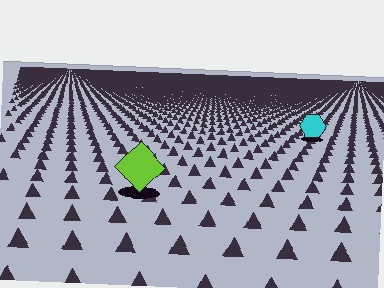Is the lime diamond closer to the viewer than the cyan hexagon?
Yes. The lime diamond is closer — you can tell from the texture gradient: the ground texture is coarser near it.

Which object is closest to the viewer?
The lime diamond is closest. The texture marks near it are larger and more spread out.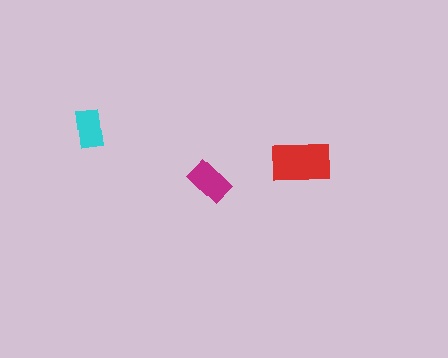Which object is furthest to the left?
The cyan rectangle is leftmost.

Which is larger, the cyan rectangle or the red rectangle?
The red one.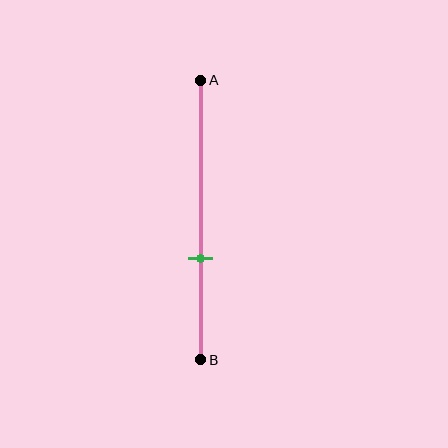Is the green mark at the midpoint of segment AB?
No, the mark is at about 65% from A, not at the 50% midpoint.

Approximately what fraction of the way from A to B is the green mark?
The green mark is approximately 65% of the way from A to B.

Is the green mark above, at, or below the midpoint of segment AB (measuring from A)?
The green mark is below the midpoint of segment AB.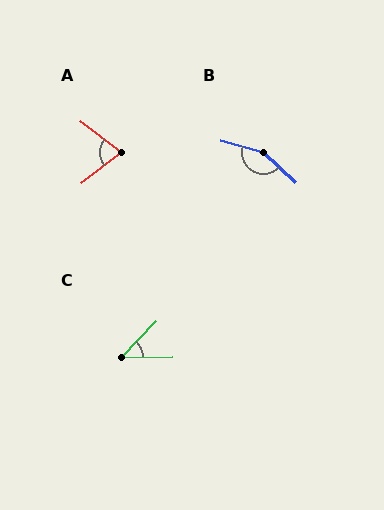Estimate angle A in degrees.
Approximately 75 degrees.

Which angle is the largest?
B, at approximately 154 degrees.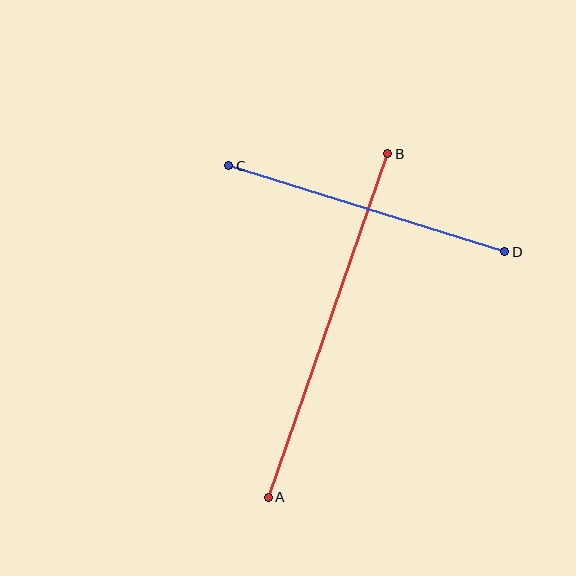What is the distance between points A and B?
The distance is approximately 364 pixels.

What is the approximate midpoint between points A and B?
The midpoint is at approximately (328, 326) pixels.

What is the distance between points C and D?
The distance is approximately 289 pixels.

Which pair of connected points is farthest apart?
Points A and B are farthest apart.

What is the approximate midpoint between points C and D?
The midpoint is at approximately (367, 209) pixels.